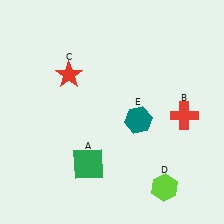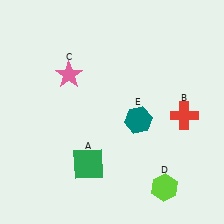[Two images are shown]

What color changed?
The star (C) changed from red in Image 1 to pink in Image 2.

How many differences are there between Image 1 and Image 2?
There is 1 difference between the two images.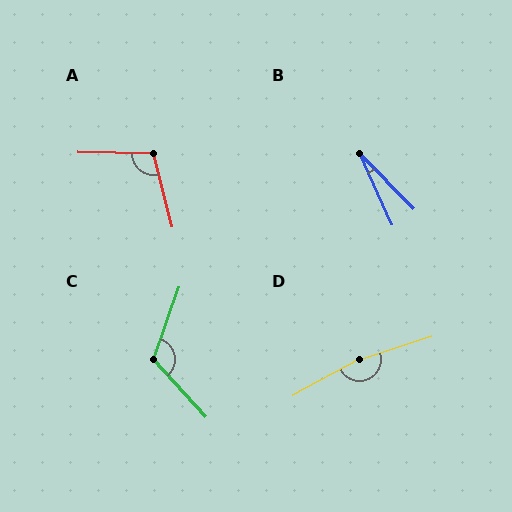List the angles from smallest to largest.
B (20°), A (105°), C (118°), D (169°).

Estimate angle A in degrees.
Approximately 105 degrees.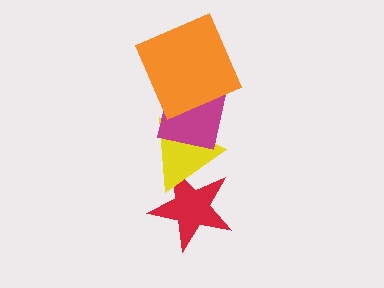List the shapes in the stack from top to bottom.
From top to bottom: the orange square, the magenta square, the yellow triangle, the red star.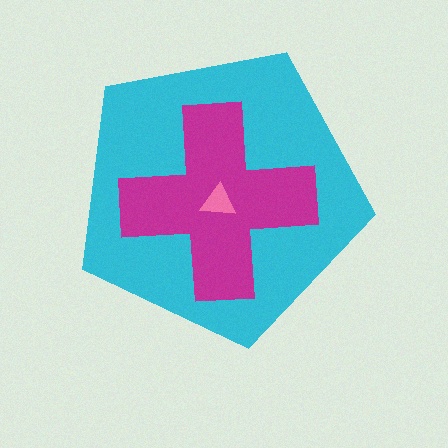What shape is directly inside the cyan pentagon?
The magenta cross.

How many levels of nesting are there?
3.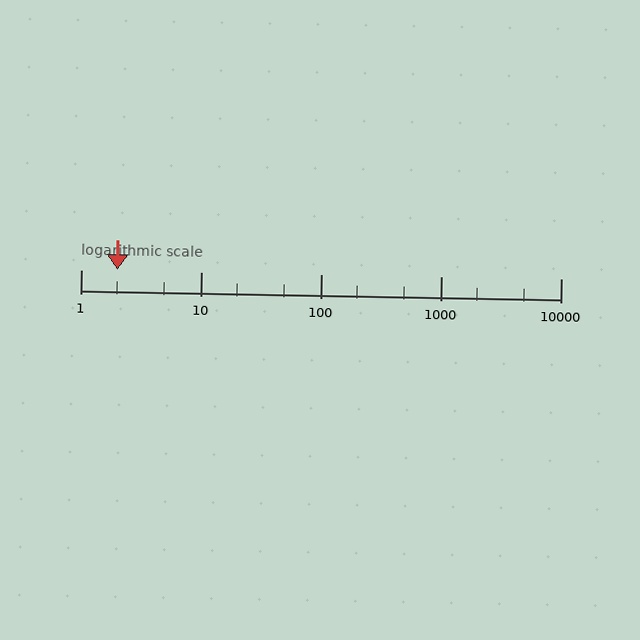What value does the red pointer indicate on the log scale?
The pointer indicates approximately 2.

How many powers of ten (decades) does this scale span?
The scale spans 4 decades, from 1 to 10000.